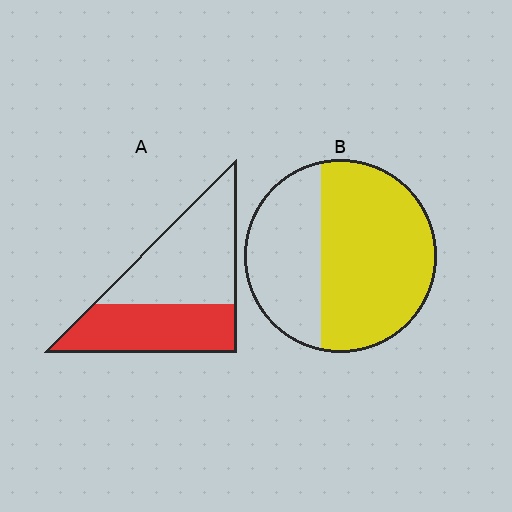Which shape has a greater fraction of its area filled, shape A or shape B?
Shape B.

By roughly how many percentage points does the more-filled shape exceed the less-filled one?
By roughly 20 percentage points (B over A).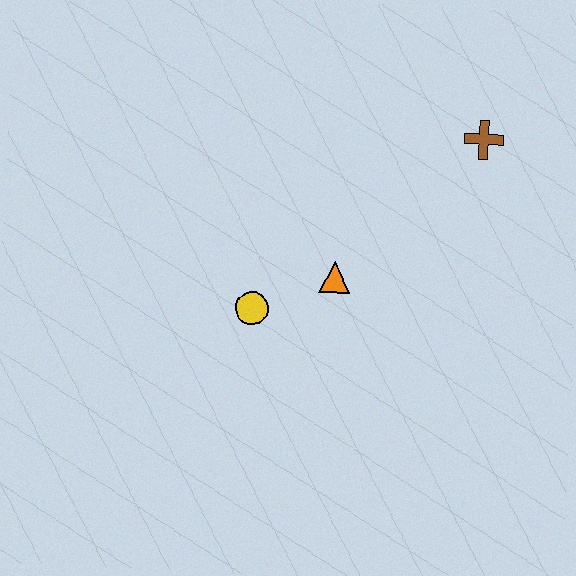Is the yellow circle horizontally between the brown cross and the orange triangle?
No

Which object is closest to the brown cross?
The orange triangle is closest to the brown cross.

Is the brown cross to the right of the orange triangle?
Yes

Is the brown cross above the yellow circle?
Yes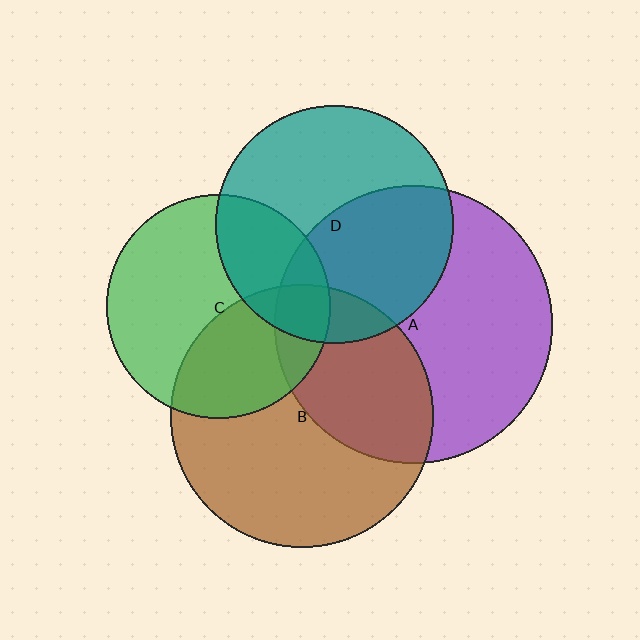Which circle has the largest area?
Circle A (purple).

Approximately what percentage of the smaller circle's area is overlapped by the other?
Approximately 15%.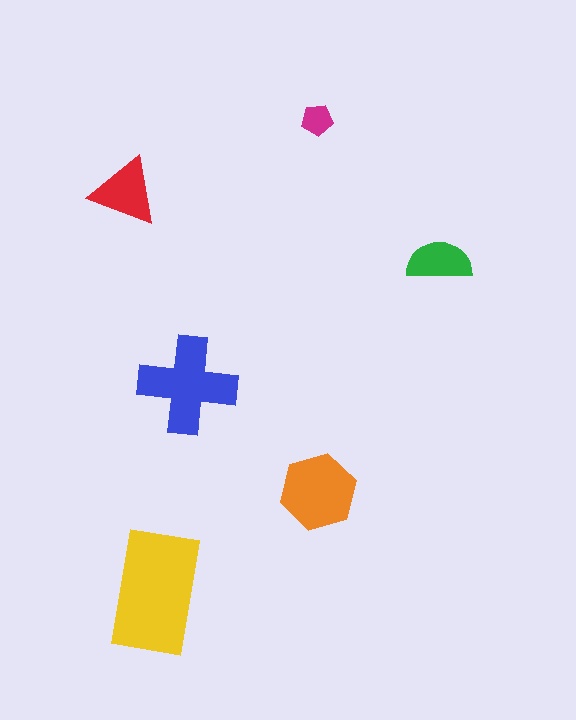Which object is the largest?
The yellow rectangle.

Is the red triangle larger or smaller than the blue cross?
Smaller.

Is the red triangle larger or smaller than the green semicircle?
Larger.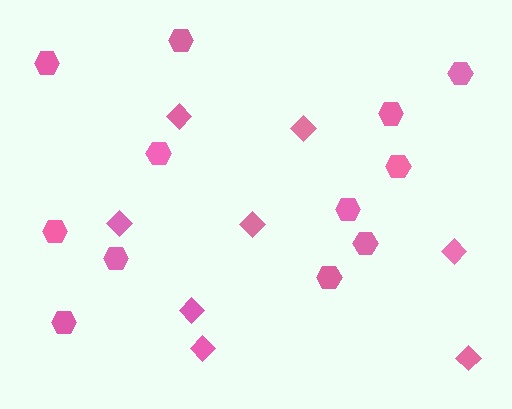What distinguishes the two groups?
There are 2 groups: one group of diamonds (8) and one group of hexagons (12).